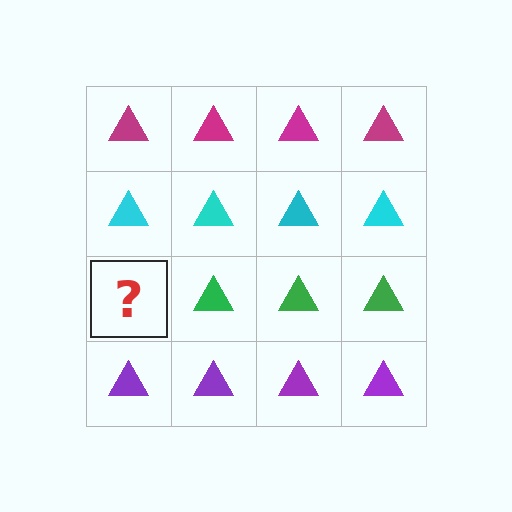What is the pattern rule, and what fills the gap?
The rule is that each row has a consistent color. The gap should be filled with a green triangle.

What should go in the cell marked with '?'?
The missing cell should contain a green triangle.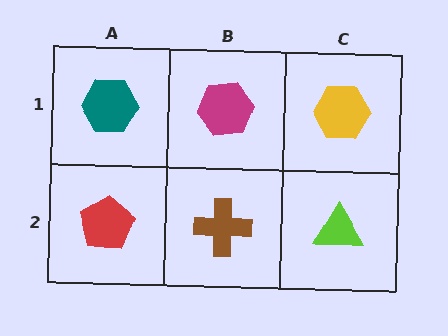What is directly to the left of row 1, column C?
A magenta hexagon.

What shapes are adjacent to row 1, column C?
A lime triangle (row 2, column C), a magenta hexagon (row 1, column B).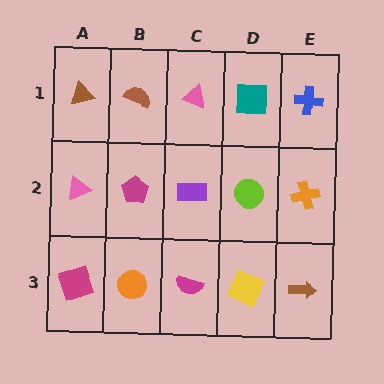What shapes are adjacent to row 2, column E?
A blue cross (row 1, column E), a brown arrow (row 3, column E), a lime circle (row 2, column D).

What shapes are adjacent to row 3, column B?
A magenta pentagon (row 2, column B), a magenta square (row 3, column A), a magenta semicircle (row 3, column C).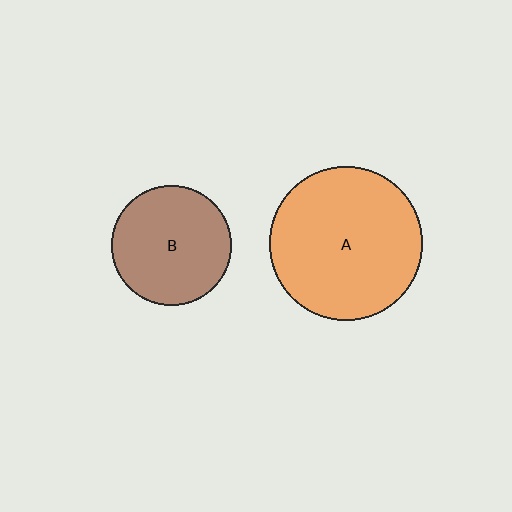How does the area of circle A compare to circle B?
Approximately 1.6 times.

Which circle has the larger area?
Circle A (orange).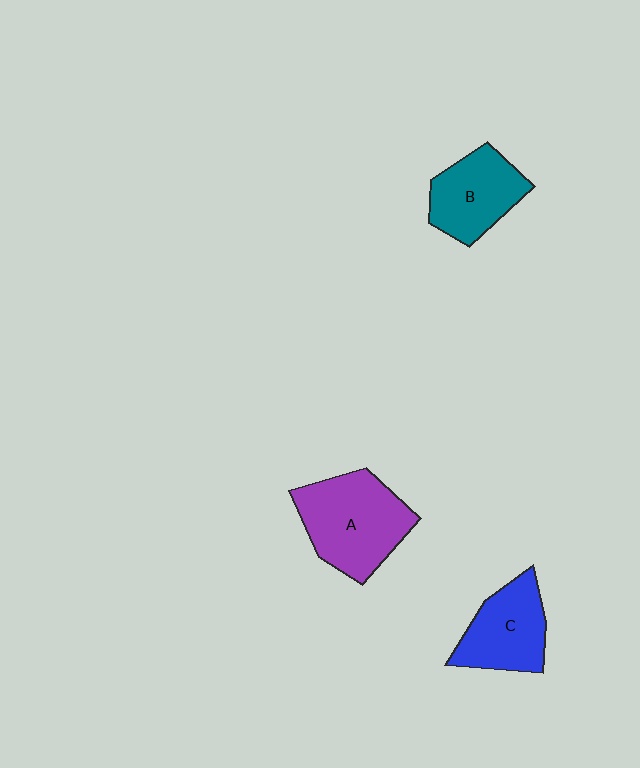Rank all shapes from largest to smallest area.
From largest to smallest: A (purple), C (blue), B (teal).